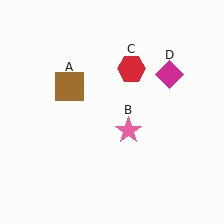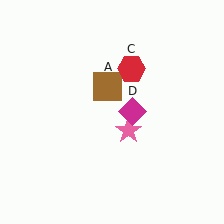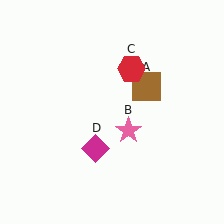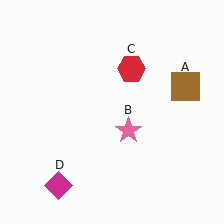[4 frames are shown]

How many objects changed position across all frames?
2 objects changed position: brown square (object A), magenta diamond (object D).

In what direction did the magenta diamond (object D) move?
The magenta diamond (object D) moved down and to the left.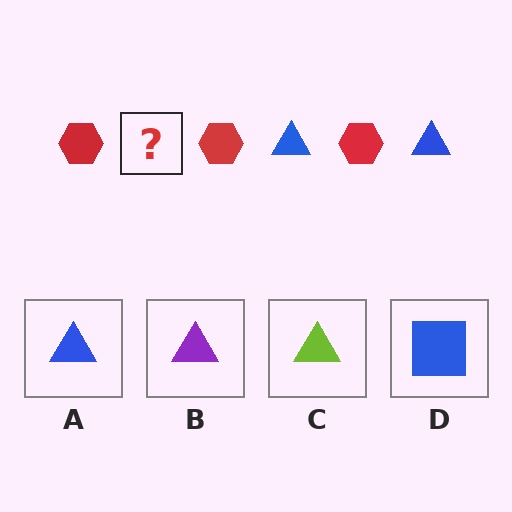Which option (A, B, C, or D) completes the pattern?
A.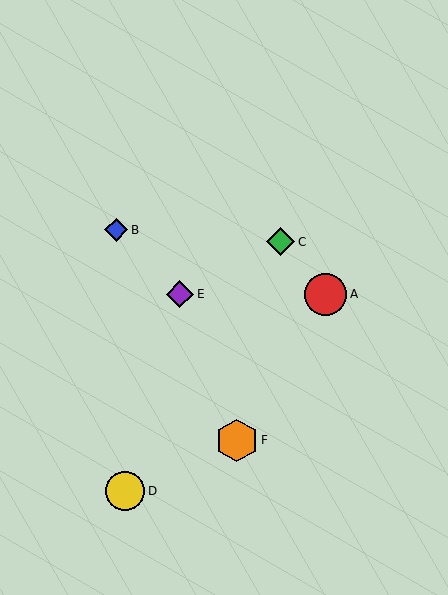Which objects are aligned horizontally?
Objects A, E are aligned horizontally.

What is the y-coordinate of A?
Object A is at y≈294.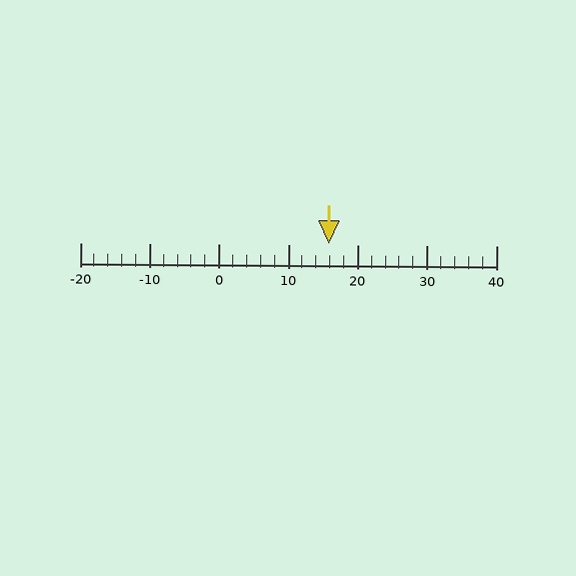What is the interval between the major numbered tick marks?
The major tick marks are spaced 10 units apart.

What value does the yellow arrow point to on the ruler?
The yellow arrow points to approximately 16.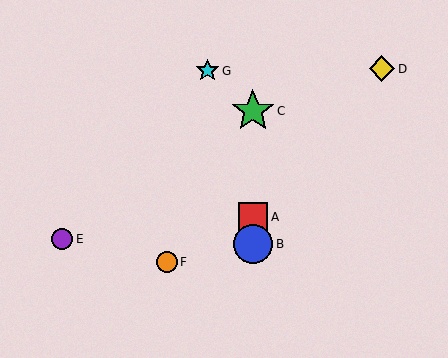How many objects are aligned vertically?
3 objects (A, B, C) are aligned vertically.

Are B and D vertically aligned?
No, B is at x≈253 and D is at x≈382.